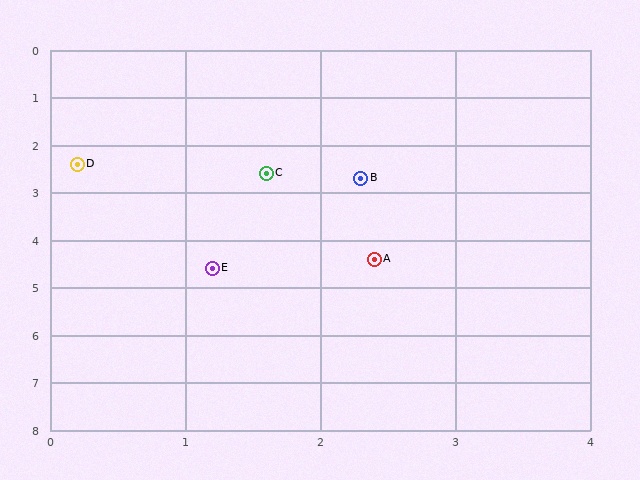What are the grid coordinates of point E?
Point E is at approximately (1.2, 4.6).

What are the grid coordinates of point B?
Point B is at approximately (2.3, 2.7).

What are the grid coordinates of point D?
Point D is at approximately (0.2, 2.4).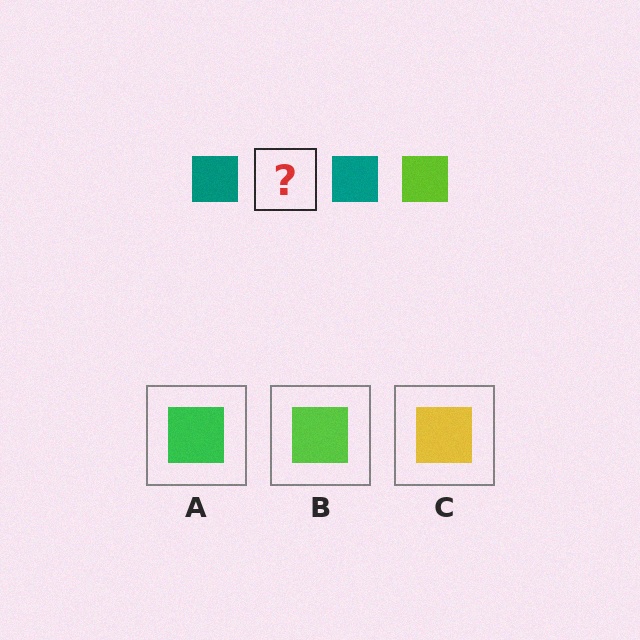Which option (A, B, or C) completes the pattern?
B.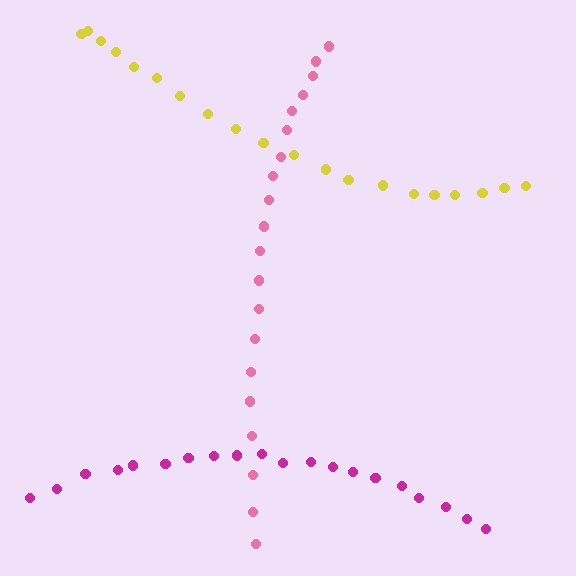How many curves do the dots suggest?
There are 3 distinct paths.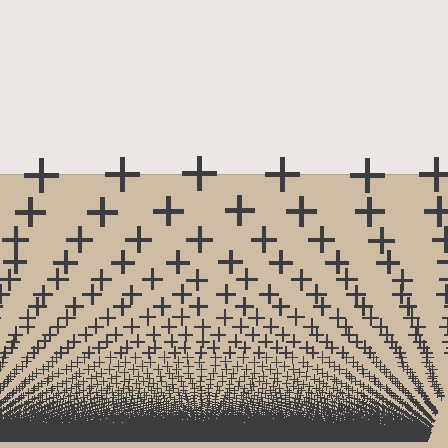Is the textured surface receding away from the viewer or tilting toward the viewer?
The surface appears to tilt toward the viewer. Texture elements get larger and sparser toward the top.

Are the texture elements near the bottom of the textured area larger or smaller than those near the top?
Smaller. The gradient is inverted — elements near the bottom are smaller and denser.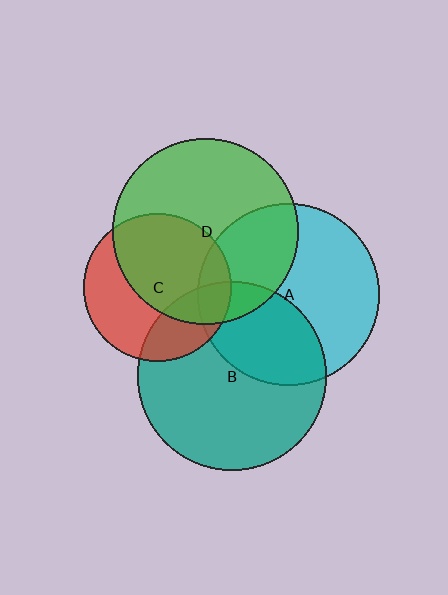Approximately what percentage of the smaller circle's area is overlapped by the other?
Approximately 15%.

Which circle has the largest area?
Circle B (teal).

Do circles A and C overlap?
Yes.